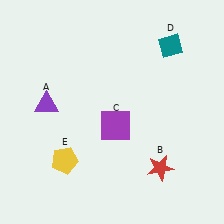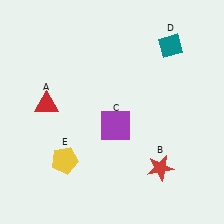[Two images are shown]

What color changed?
The triangle (A) changed from purple in Image 1 to red in Image 2.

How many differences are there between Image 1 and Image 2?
There is 1 difference between the two images.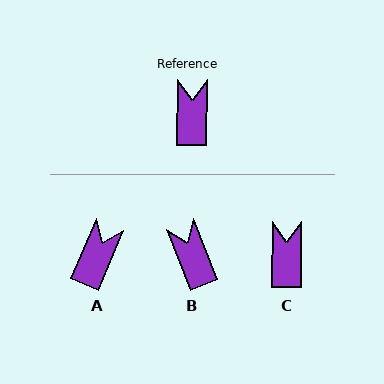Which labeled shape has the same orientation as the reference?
C.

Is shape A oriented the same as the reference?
No, it is off by about 23 degrees.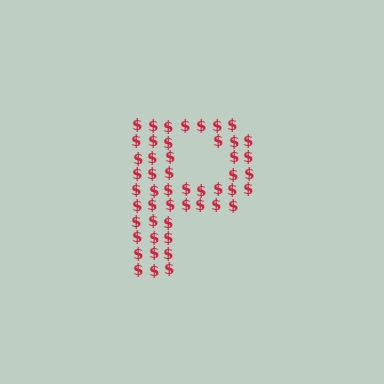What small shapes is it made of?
It is made of small dollar signs.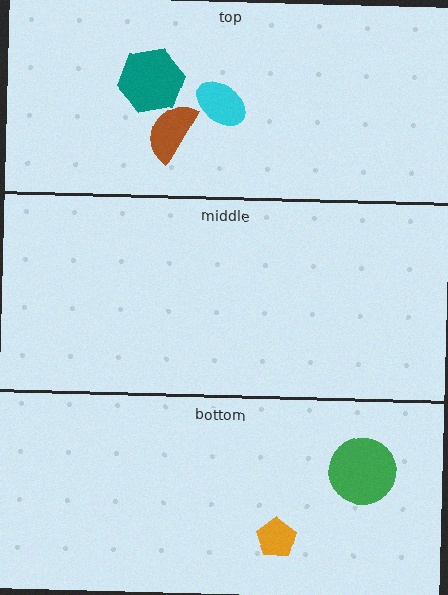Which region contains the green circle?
The bottom region.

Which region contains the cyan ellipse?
The top region.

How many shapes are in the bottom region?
2.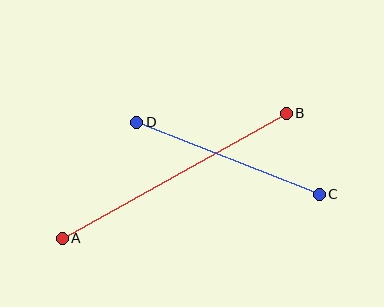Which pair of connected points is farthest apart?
Points A and B are farthest apart.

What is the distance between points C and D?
The distance is approximately 196 pixels.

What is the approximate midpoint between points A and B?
The midpoint is at approximately (174, 176) pixels.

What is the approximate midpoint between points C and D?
The midpoint is at approximately (228, 158) pixels.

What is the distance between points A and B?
The distance is approximately 256 pixels.